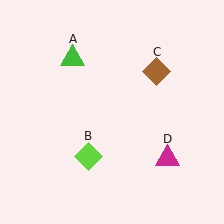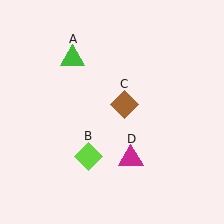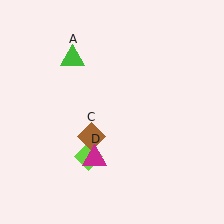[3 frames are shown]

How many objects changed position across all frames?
2 objects changed position: brown diamond (object C), magenta triangle (object D).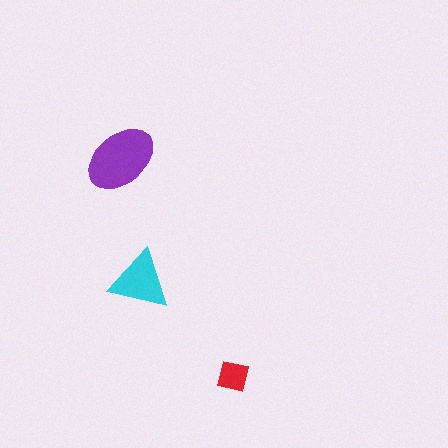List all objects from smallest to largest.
The red square, the cyan triangle, the purple ellipse.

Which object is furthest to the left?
The purple ellipse is leftmost.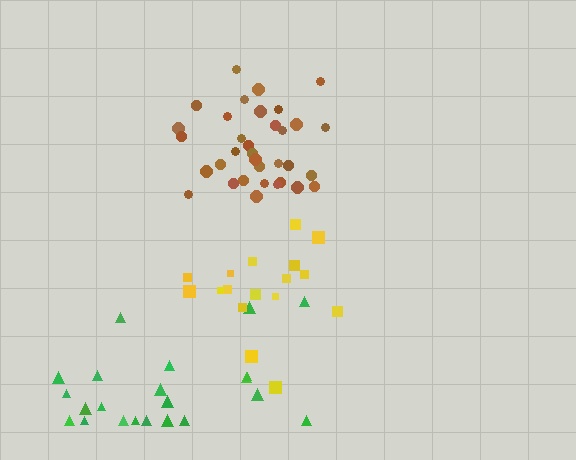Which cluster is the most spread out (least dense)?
Green.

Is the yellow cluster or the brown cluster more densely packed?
Brown.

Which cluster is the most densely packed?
Brown.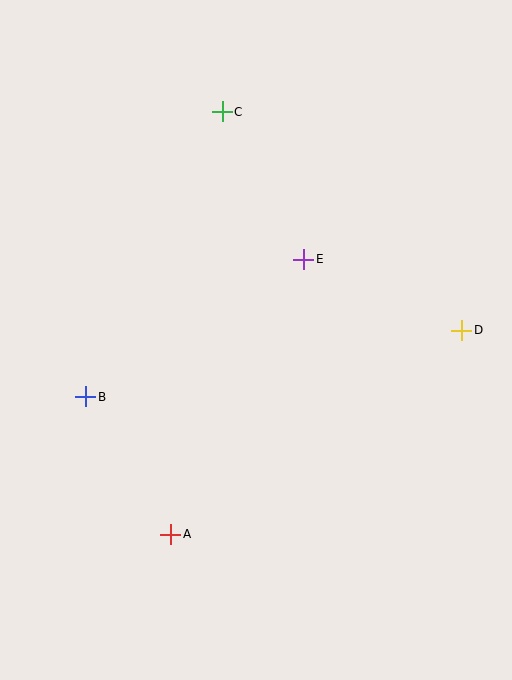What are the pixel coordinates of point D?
Point D is at (462, 330).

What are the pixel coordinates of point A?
Point A is at (171, 534).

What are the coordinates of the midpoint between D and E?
The midpoint between D and E is at (383, 295).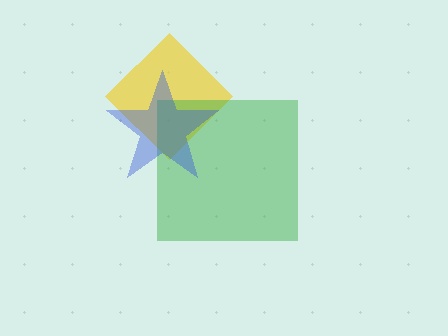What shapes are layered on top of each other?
The layered shapes are: a yellow diamond, a green square, a blue star.